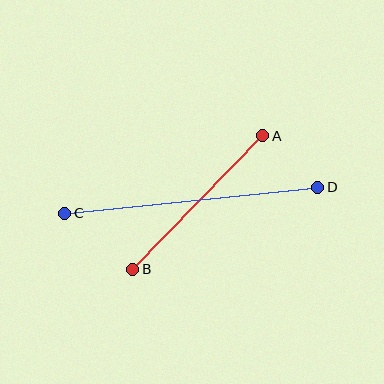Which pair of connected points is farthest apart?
Points C and D are farthest apart.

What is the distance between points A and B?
The distance is approximately 186 pixels.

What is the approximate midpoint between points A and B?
The midpoint is at approximately (198, 202) pixels.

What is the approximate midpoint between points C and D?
The midpoint is at approximately (191, 200) pixels.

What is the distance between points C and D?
The distance is approximately 254 pixels.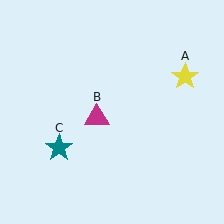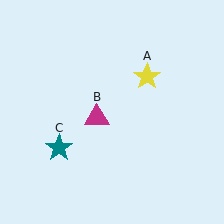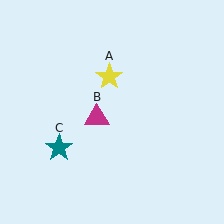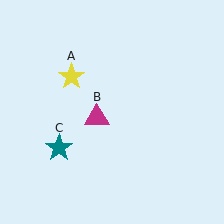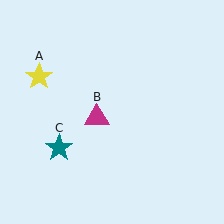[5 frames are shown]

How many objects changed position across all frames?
1 object changed position: yellow star (object A).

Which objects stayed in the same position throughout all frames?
Magenta triangle (object B) and teal star (object C) remained stationary.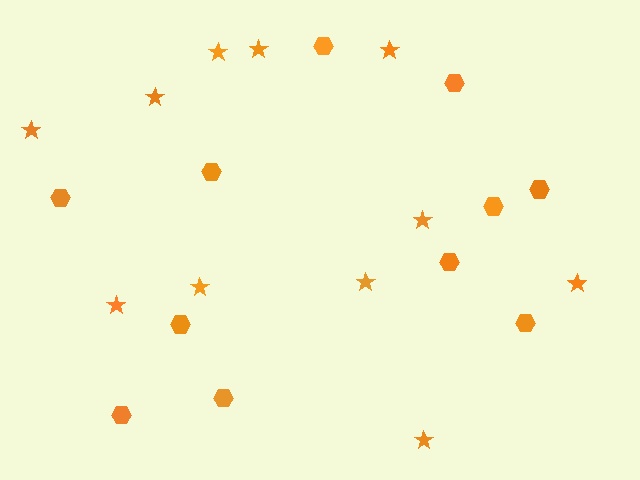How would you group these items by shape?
There are 2 groups: one group of hexagons (11) and one group of stars (11).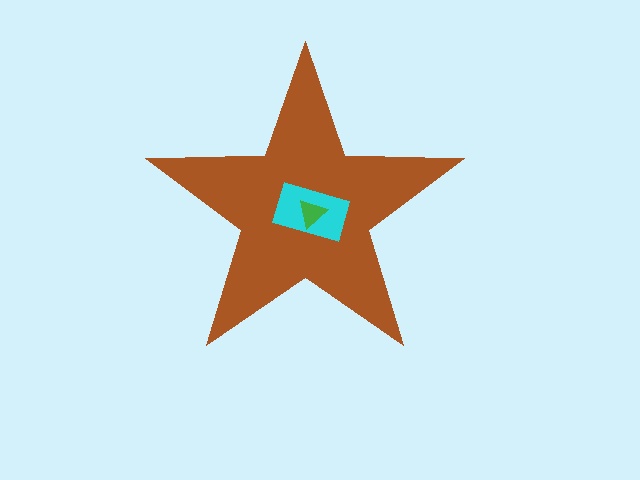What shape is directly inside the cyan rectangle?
The green triangle.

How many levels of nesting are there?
3.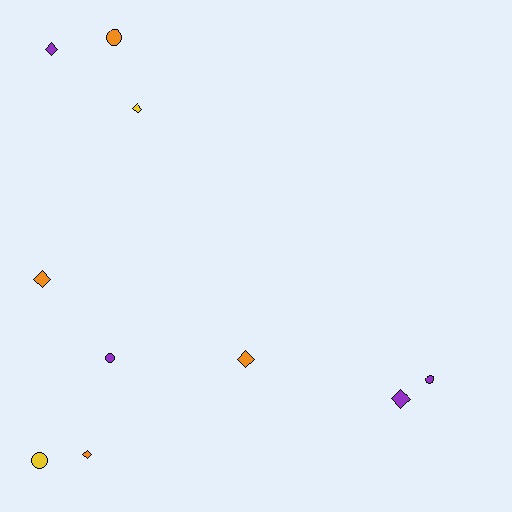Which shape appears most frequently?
Diamond, with 6 objects.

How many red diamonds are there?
There are no red diamonds.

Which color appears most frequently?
Orange, with 4 objects.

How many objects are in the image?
There are 10 objects.